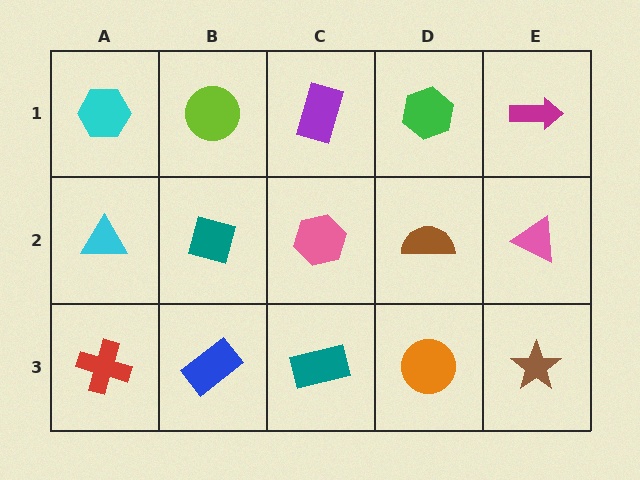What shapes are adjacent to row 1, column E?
A pink triangle (row 2, column E), a green hexagon (row 1, column D).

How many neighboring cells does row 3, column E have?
2.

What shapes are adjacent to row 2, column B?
A lime circle (row 1, column B), a blue rectangle (row 3, column B), a cyan triangle (row 2, column A), a pink hexagon (row 2, column C).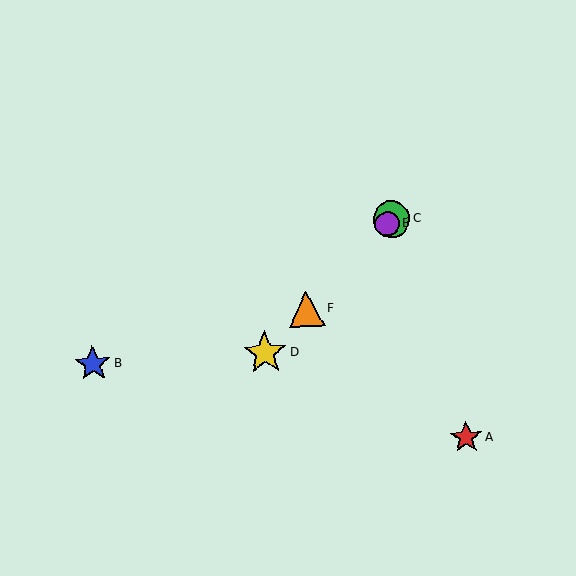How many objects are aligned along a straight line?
4 objects (C, D, E, F) are aligned along a straight line.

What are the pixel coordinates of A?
Object A is at (466, 438).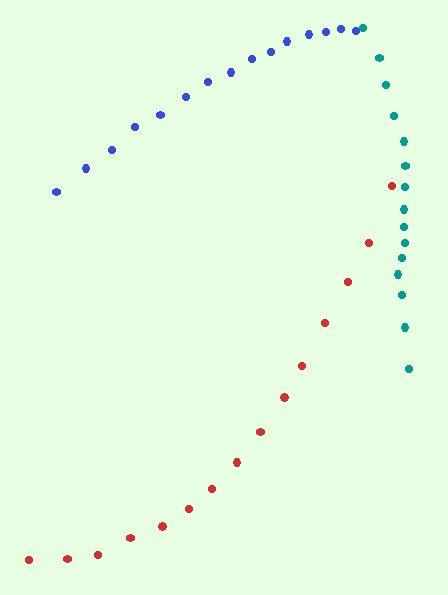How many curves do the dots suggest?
There are 3 distinct paths.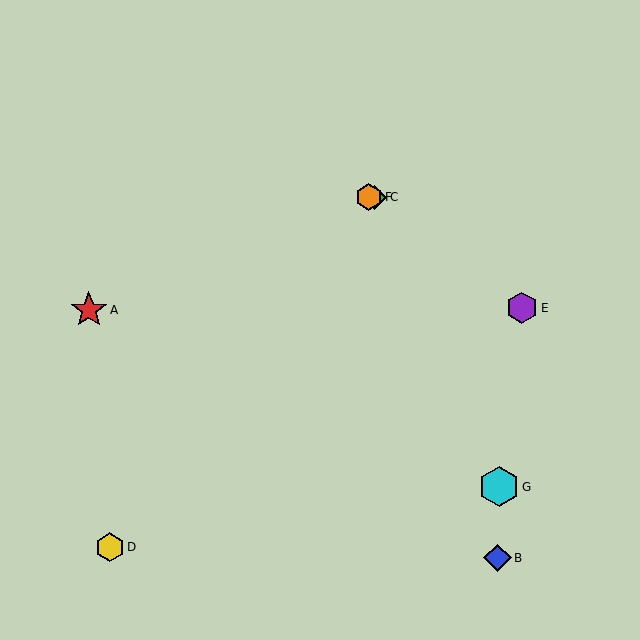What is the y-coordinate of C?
Object C is at y≈197.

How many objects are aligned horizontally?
2 objects (C, F) are aligned horizontally.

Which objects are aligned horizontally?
Objects C, F are aligned horizontally.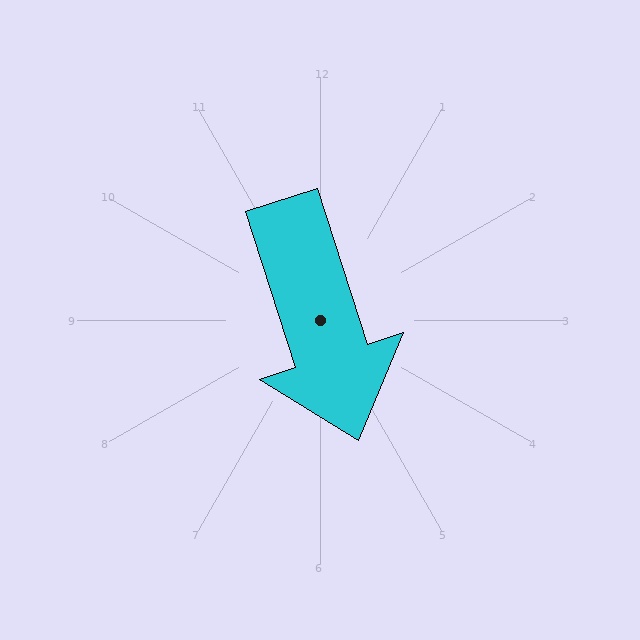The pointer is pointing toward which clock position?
Roughly 5 o'clock.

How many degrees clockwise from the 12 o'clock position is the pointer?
Approximately 162 degrees.